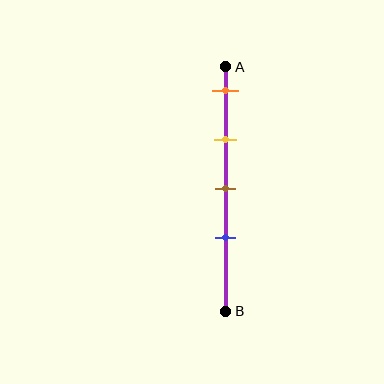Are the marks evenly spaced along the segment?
Yes, the marks are approximately evenly spaced.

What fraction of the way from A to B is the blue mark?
The blue mark is approximately 70% (0.7) of the way from A to B.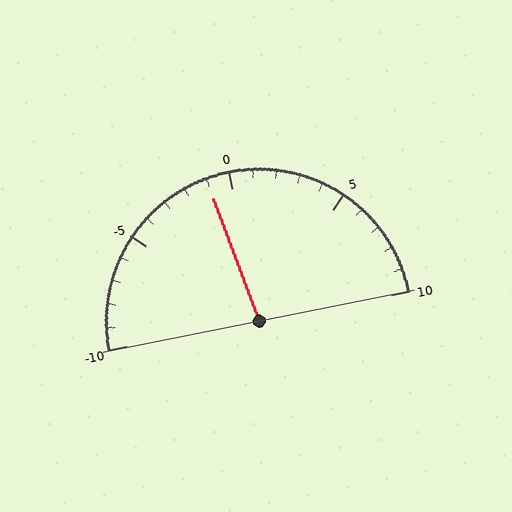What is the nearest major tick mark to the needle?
The nearest major tick mark is 0.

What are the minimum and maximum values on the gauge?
The gauge ranges from -10 to 10.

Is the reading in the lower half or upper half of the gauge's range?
The reading is in the lower half of the range (-10 to 10).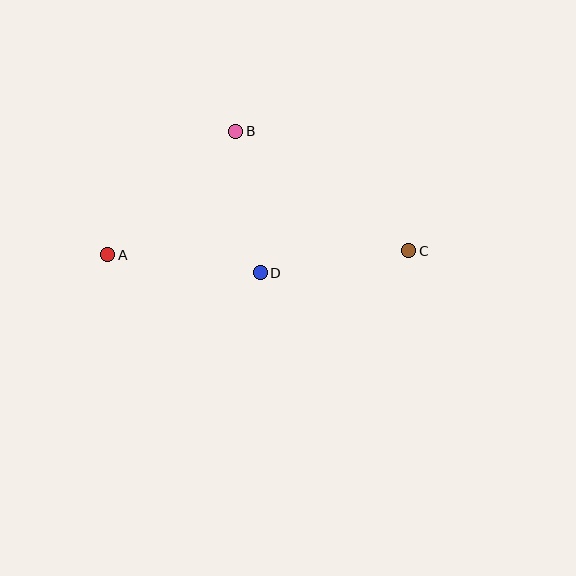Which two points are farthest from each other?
Points A and C are farthest from each other.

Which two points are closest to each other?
Points B and D are closest to each other.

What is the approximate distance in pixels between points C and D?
The distance between C and D is approximately 150 pixels.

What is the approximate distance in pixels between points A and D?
The distance between A and D is approximately 154 pixels.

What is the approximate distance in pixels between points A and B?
The distance between A and B is approximately 178 pixels.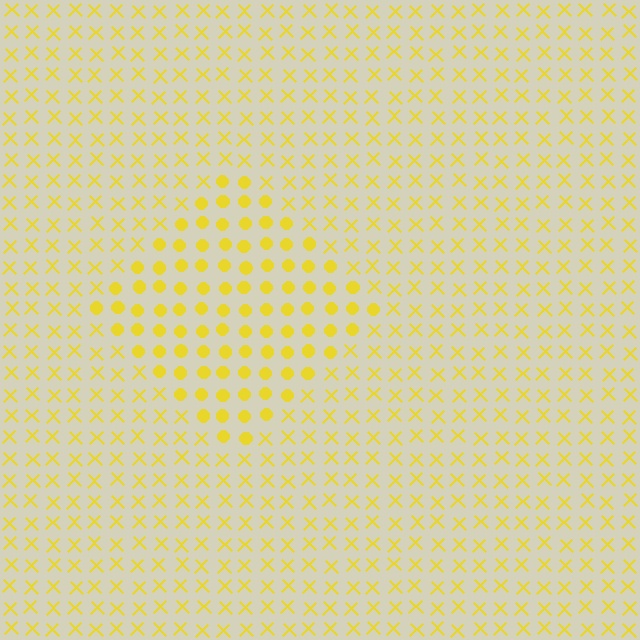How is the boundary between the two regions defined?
The boundary is defined by a change in element shape: circles inside vs. X marks outside. All elements share the same color and spacing.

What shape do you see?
I see a diamond.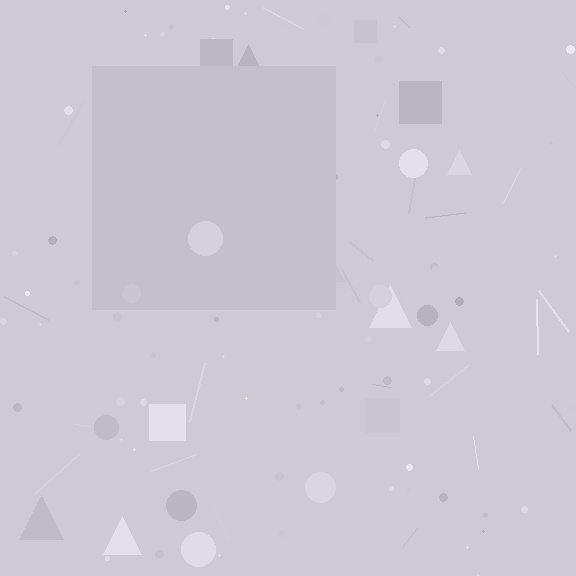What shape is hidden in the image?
A square is hidden in the image.